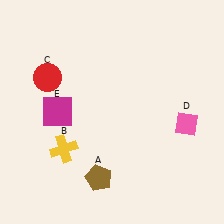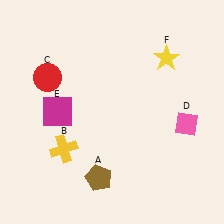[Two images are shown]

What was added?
A yellow star (F) was added in Image 2.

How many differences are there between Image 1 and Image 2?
There is 1 difference between the two images.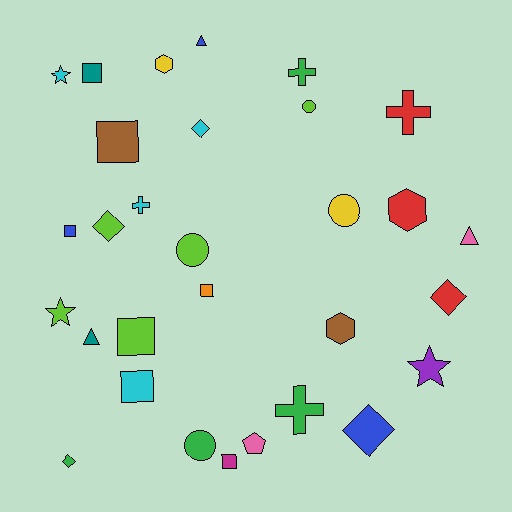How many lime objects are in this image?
There are 5 lime objects.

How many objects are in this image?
There are 30 objects.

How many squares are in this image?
There are 7 squares.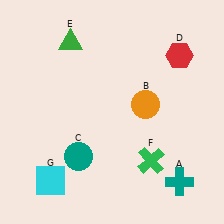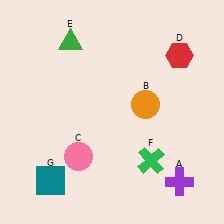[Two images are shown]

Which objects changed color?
A changed from teal to purple. C changed from teal to pink. G changed from cyan to teal.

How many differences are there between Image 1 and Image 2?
There are 3 differences between the two images.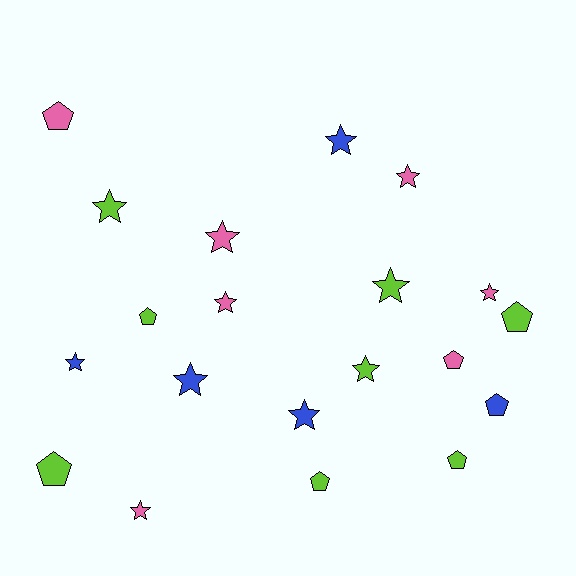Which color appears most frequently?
Lime, with 8 objects.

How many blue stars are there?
There are 4 blue stars.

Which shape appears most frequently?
Star, with 12 objects.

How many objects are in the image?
There are 20 objects.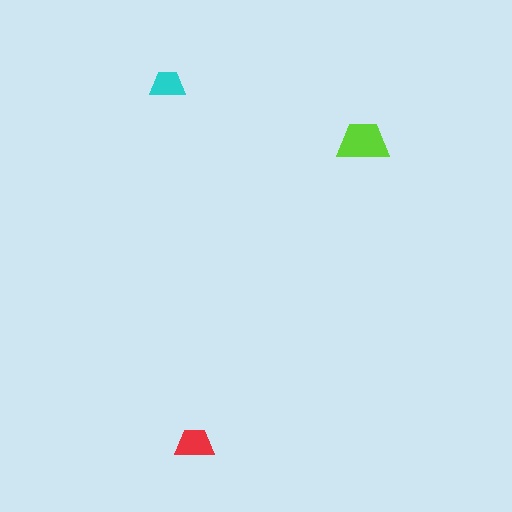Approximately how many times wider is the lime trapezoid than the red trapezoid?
About 1.5 times wider.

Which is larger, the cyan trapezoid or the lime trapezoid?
The lime one.